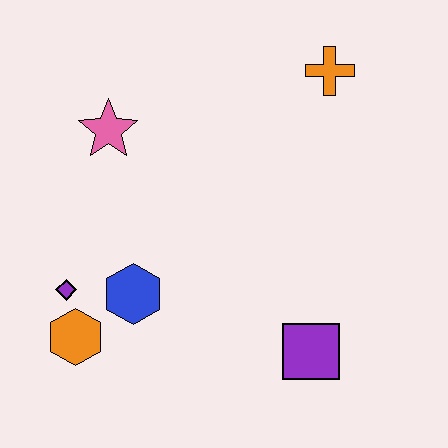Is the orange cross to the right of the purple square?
Yes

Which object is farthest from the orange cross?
The orange hexagon is farthest from the orange cross.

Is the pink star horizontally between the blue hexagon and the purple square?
No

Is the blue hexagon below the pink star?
Yes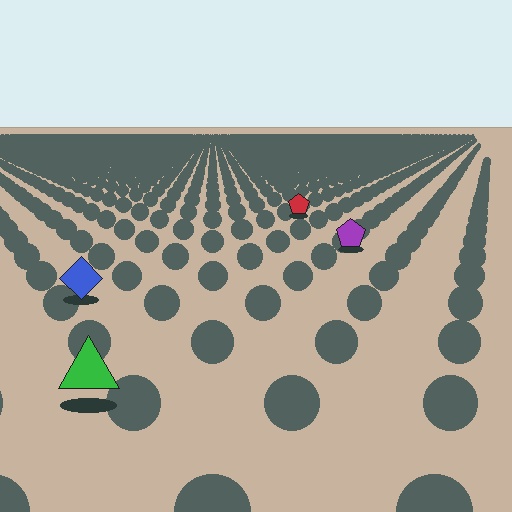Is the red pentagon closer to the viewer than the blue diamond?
No. The blue diamond is closer — you can tell from the texture gradient: the ground texture is coarser near it.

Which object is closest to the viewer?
The green triangle is closest. The texture marks near it are larger and more spread out.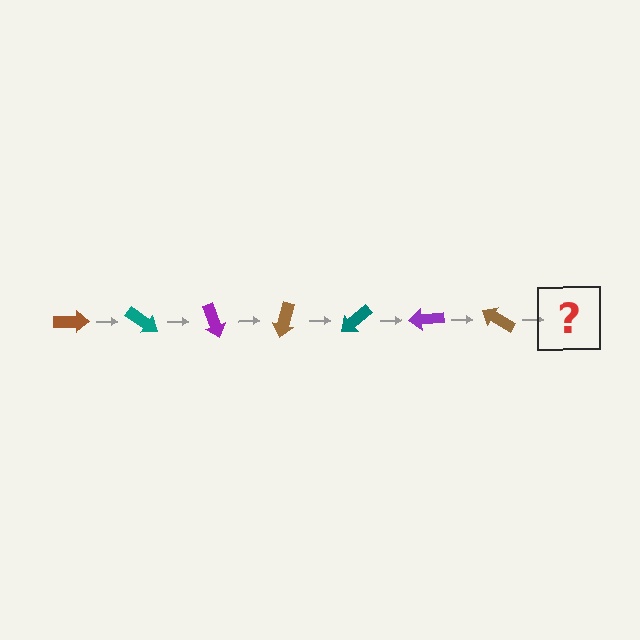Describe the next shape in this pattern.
It should be a teal arrow, rotated 245 degrees from the start.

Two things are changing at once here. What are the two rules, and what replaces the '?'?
The two rules are that it rotates 35 degrees each step and the color cycles through brown, teal, and purple. The '?' should be a teal arrow, rotated 245 degrees from the start.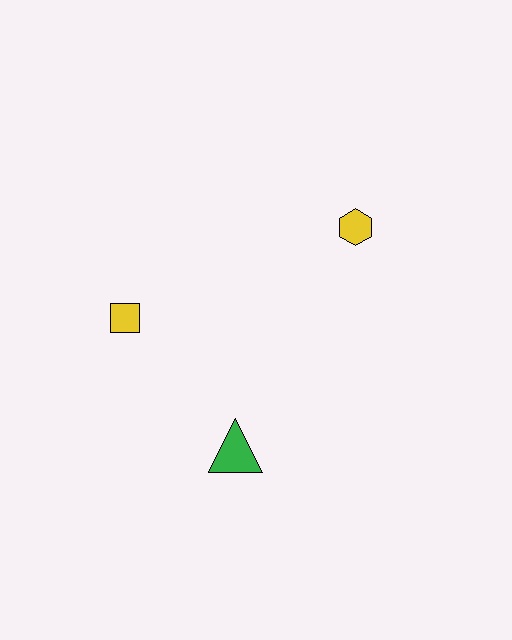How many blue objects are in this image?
There are no blue objects.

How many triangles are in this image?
There is 1 triangle.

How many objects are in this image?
There are 3 objects.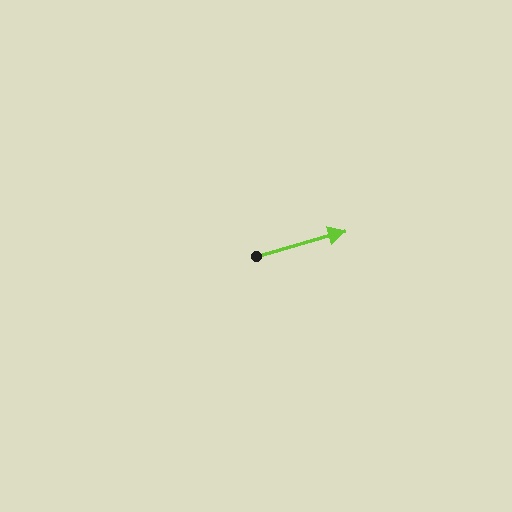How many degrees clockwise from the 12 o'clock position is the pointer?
Approximately 74 degrees.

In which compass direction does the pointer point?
East.